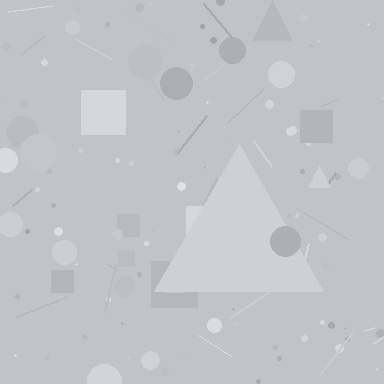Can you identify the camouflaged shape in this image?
The camouflaged shape is a triangle.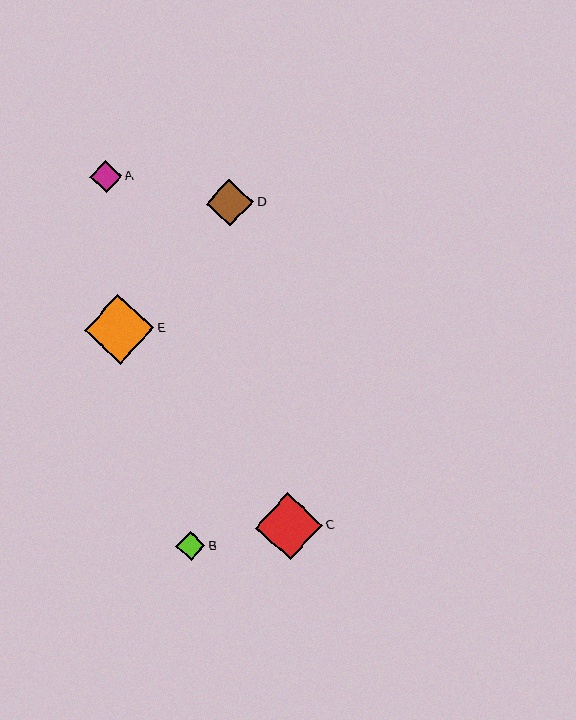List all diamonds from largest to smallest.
From largest to smallest: E, C, D, A, B.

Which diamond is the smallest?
Diamond B is the smallest with a size of approximately 29 pixels.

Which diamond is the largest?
Diamond E is the largest with a size of approximately 70 pixels.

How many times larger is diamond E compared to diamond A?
Diamond E is approximately 2.2 times the size of diamond A.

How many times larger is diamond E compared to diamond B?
Diamond E is approximately 2.4 times the size of diamond B.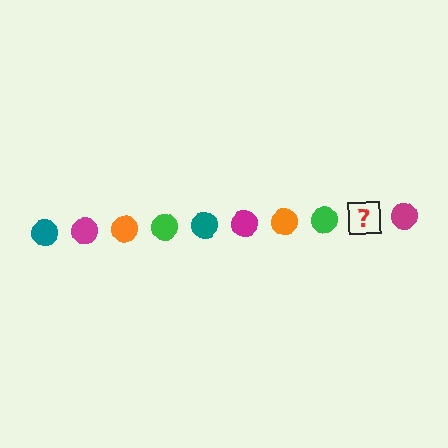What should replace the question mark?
The question mark should be replaced with a teal circle.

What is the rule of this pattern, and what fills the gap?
The rule is that the pattern cycles through teal, magenta, orange, green circles. The gap should be filled with a teal circle.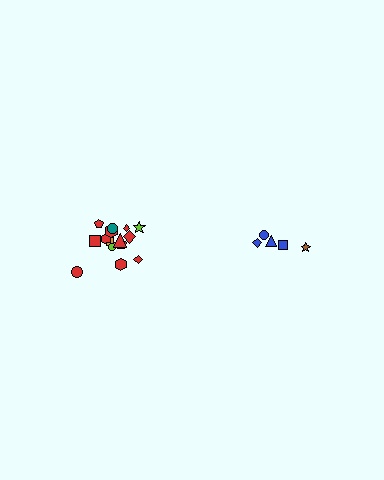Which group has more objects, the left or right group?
The left group.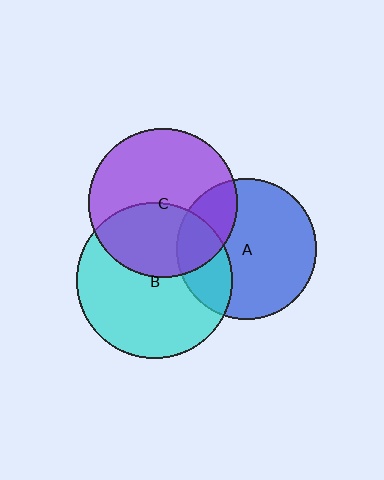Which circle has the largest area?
Circle B (cyan).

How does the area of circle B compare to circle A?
Approximately 1.2 times.